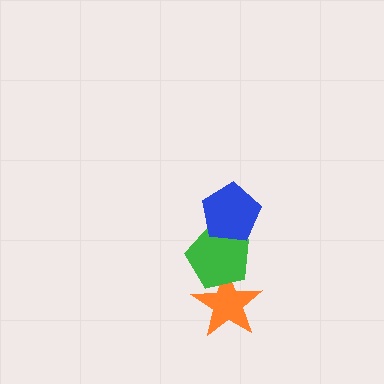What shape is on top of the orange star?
The green pentagon is on top of the orange star.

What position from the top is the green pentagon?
The green pentagon is 2nd from the top.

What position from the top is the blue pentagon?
The blue pentagon is 1st from the top.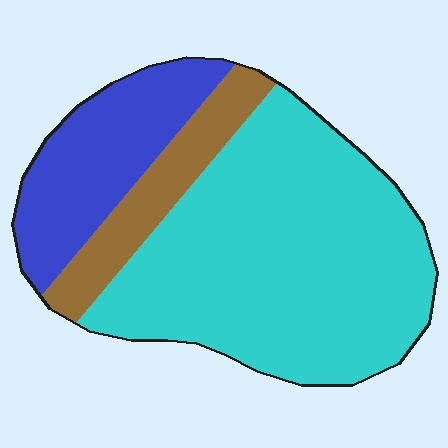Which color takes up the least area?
Brown, at roughly 15%.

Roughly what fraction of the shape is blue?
Blue covers around 20% of the shape.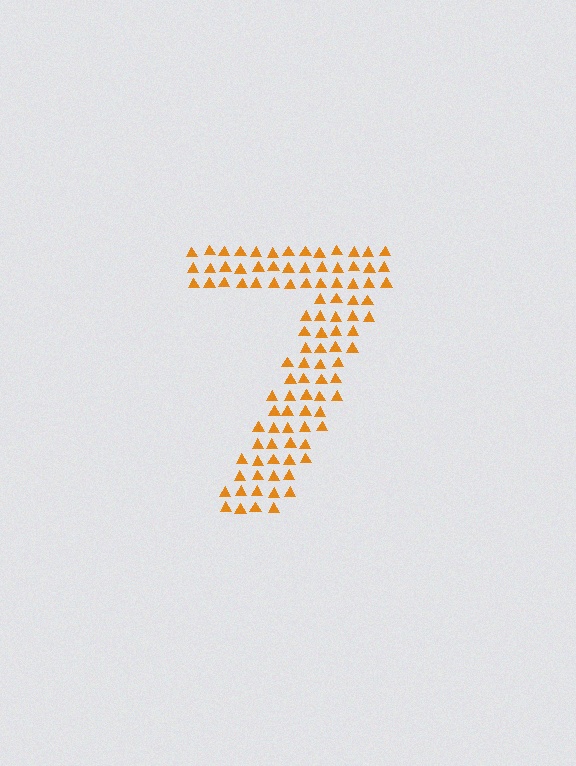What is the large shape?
The large shape is the digit 7.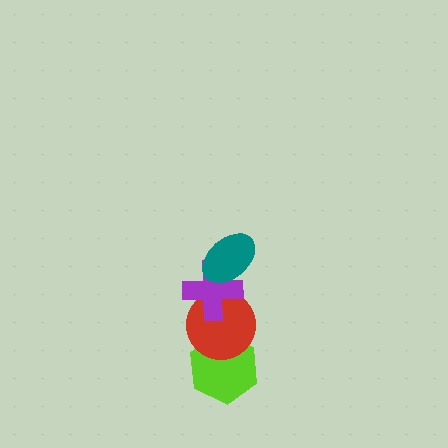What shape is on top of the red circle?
The purple cross is on top of the red circle.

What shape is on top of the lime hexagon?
The red circle is on top of the lime hexagon.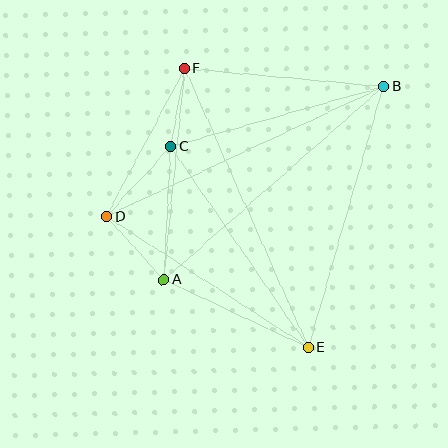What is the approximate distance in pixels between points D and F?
The distance between D and F is approximately 168 pixels.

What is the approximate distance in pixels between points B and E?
The distance between B and E is approximately 271 pixels.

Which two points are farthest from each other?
Points B and D are farthest from each other.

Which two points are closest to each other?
Points C and F are closest to each other.